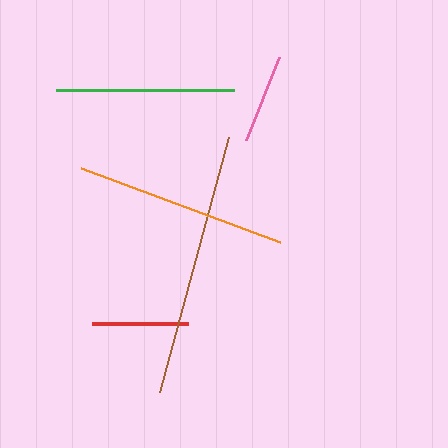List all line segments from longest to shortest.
From longest to shortest: brown, orange, green, red, pink.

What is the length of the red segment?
The red segment is approximately 96 pixels long.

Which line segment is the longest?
The brown line is the longest at approximately 264 pixels.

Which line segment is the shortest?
The pink line is the shortest at approximately 90 pixels.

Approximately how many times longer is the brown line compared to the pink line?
The brown line is approximately 2.9 times the length of the pink line.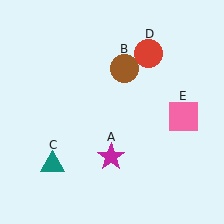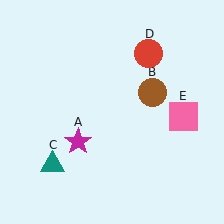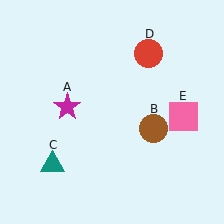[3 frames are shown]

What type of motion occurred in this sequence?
The magenta star (object A), brown circle (object B) rotated clockwise around the center of the scene.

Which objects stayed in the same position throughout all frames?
Teal triangle (object C) and red circle (object D) and pink square (object E) remained stationary.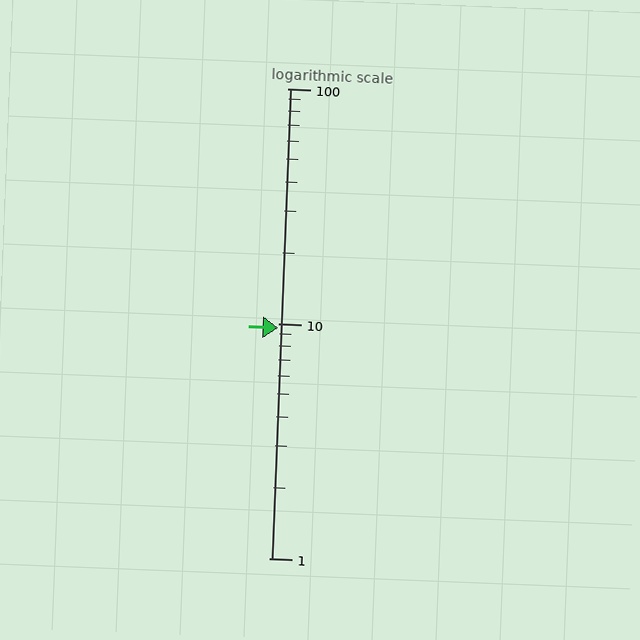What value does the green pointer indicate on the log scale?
The pointer indicates approximately 9.6.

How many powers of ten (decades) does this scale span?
The scale spans 2 decades, from 1 to 100.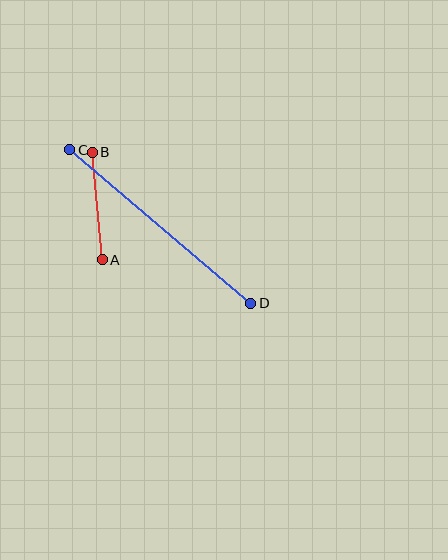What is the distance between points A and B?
The distance is approximately 108 pixels.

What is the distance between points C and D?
The distance is approximately 237 pixels.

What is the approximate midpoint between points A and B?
The midpoint is at approximately (97, 206) pixels.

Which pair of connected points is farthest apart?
Points C and D are farthest apart.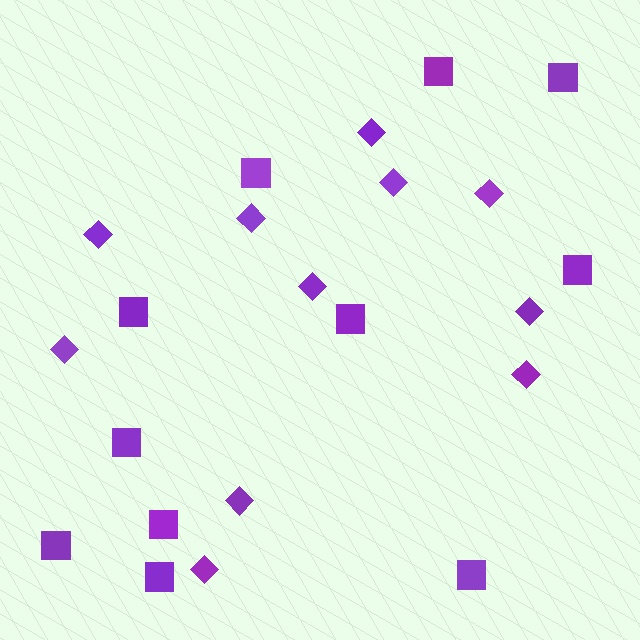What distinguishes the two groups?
There are 2 groups: one group of diamonds (11) and one group of squares (11).